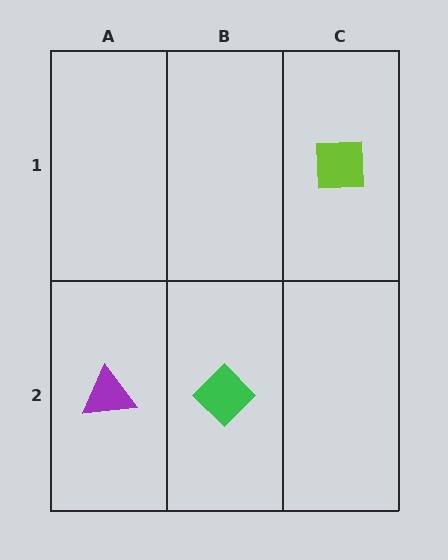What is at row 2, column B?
A green diamond.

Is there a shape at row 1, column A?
No, that cell is empty.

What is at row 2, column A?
A purple triangle.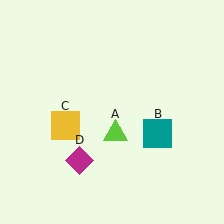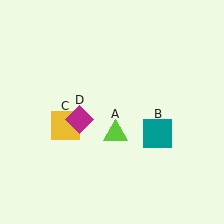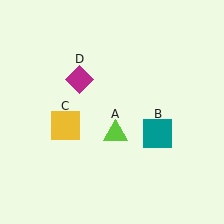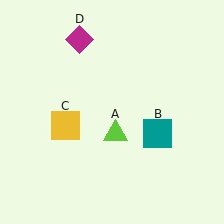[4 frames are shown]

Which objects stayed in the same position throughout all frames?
Lime triangle (object A) and teal square (object B) and yellow square (object C) remained stationary.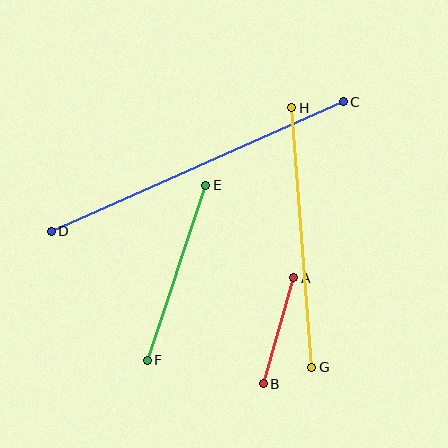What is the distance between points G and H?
The distance is approximately 260 pixels.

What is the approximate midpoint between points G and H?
The midpoint is at approximately (302, 238) pixels.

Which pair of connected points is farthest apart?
Points C and D are farthest apart.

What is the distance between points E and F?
The distance is approximately 185 pixels.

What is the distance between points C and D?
The distance is approximately 320 pixels.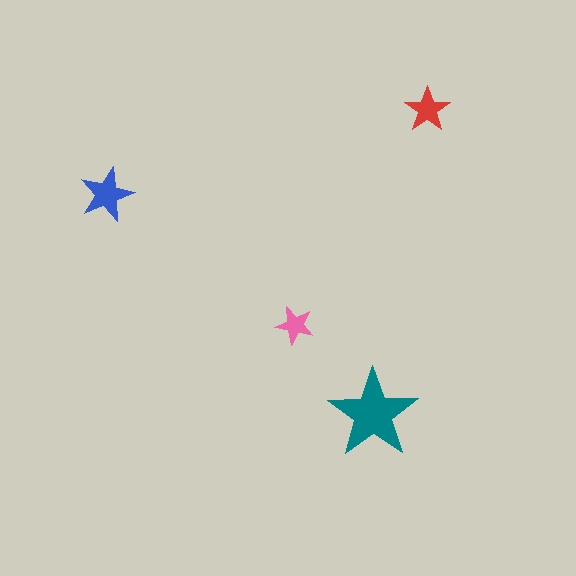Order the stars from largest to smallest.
the teal one, the blue one, the red one, the pink one.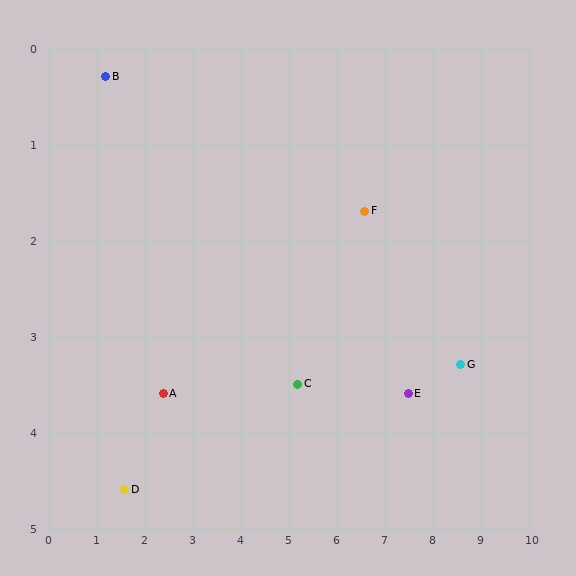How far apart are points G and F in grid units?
Points G and F are about 2.6 grid units apart.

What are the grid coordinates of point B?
Point B is at approximately (1.2, 0.3).